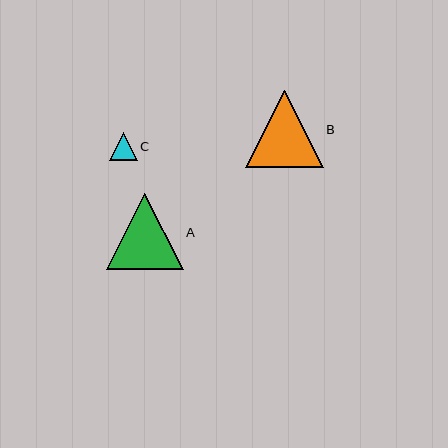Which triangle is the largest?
Triangle B is the largest with a size of approximately 77 pixels.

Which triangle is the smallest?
Triangle C is the smallest with a size of approximately 28 pixels.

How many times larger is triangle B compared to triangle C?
Triangle B is approximately 2.8 times the size of triangle C.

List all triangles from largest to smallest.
From largest to smallest: B, A, C.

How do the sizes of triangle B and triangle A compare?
Triangle B and triangle A are approximately the same size.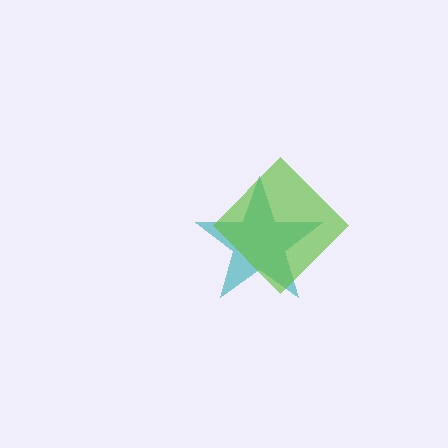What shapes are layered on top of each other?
The layered shapes are: a teal star, a lime diamond.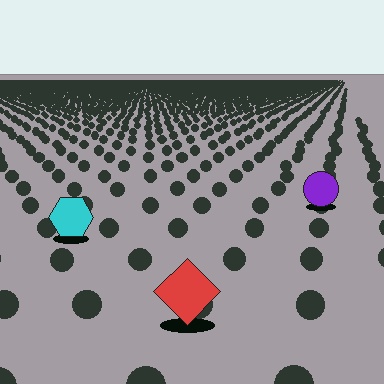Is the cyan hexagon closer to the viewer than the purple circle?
Yes. The cyan hexagon is closer — you can tell from the texture gradient: the ground texture is coarser near it.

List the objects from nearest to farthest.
From nearest to farthest: the red diamond, the cyan hexagon, the purple circle.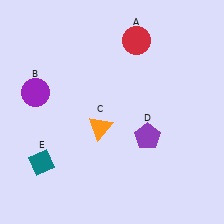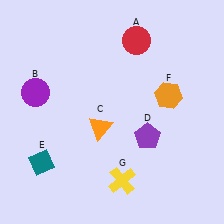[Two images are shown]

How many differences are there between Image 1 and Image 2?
There are 2 differences between the two images.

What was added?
An orange hexagon (F), a yellow cross (G) were added in Image 2.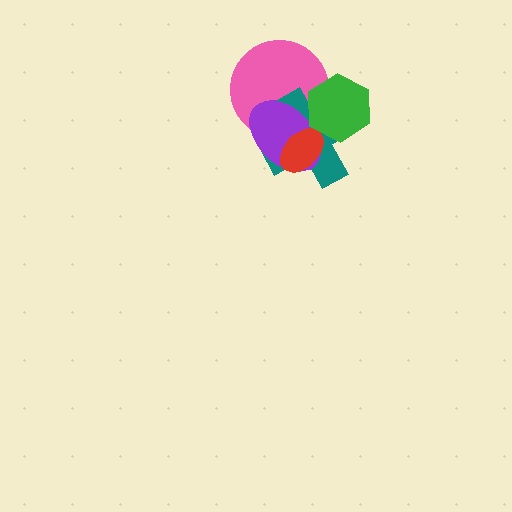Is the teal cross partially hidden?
Yes, it is partially covered by another shape.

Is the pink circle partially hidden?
Yes, it is partially covered by another shape.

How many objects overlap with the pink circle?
4 objects overlap with the pink circle.